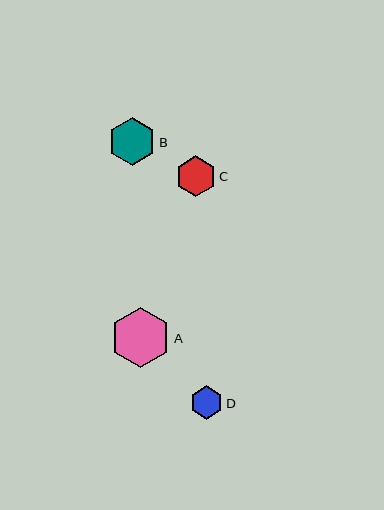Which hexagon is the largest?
Hexagon A is the largest with a size of approximately 60 pixels.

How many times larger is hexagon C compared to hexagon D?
Hexagon C is approximately 1.2 times the size of hexagon D.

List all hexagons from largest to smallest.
From largest to smallest: A, B, C, D.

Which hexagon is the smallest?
Hexagon D is the smallest with a size of approximately 33 pixels.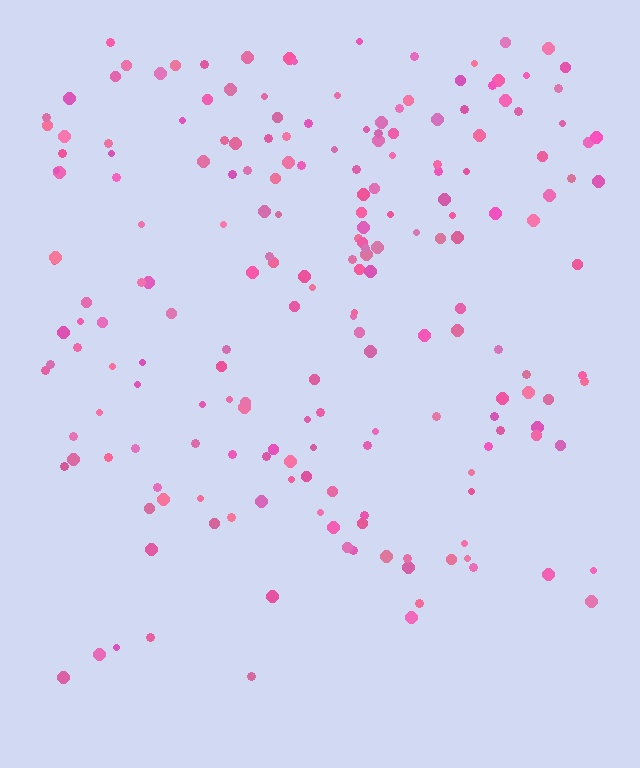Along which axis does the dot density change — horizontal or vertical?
Vertical.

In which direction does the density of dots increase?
From bottom to top, with the top side densest.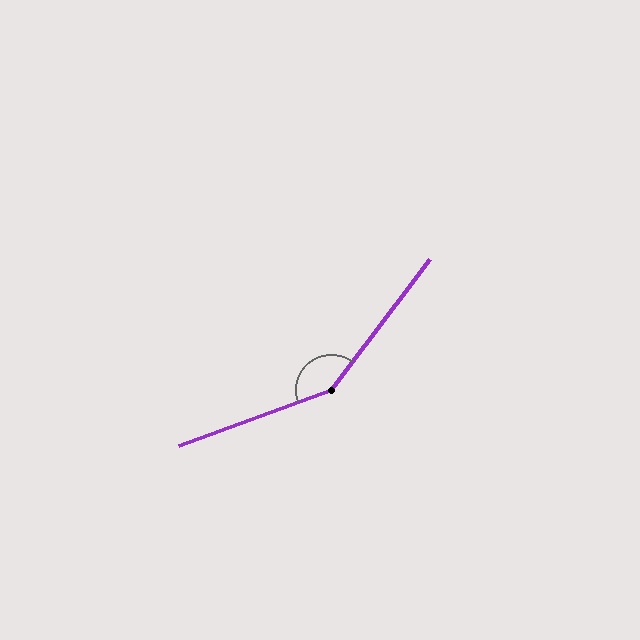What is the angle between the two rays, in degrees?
Approximately 147 degrees.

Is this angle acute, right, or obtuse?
It is obtuse.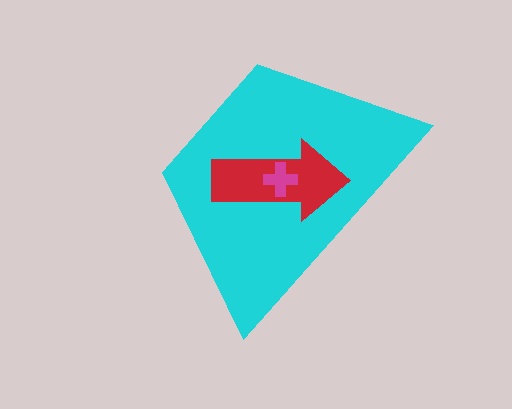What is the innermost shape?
The magenta cross.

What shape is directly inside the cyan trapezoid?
The red arrow.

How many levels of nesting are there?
3.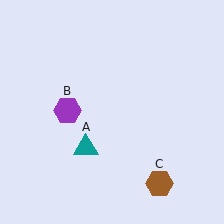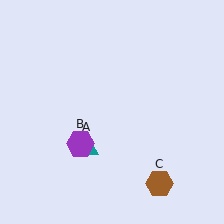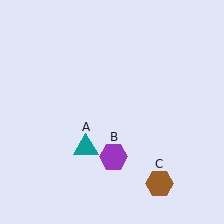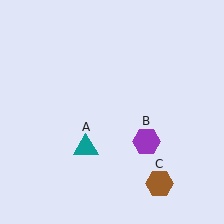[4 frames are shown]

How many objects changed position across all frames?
1 object changed position: purple hexagon (object B).